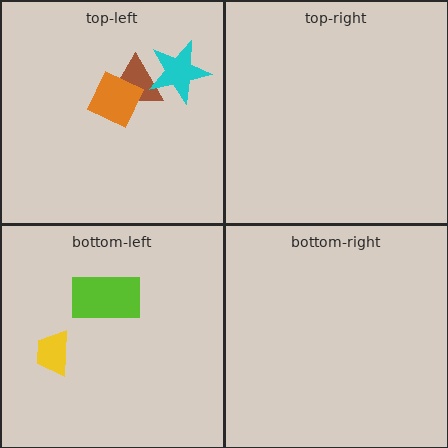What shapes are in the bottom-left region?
The yellow trapezoid, the lime rectangle.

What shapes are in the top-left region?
The brown triangle, the cyan star, the orange diamond.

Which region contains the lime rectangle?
The bottom-left region.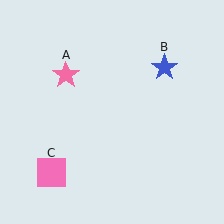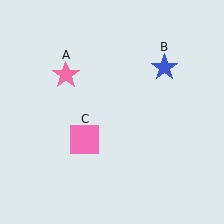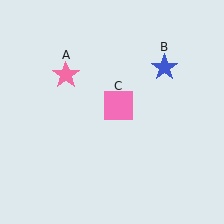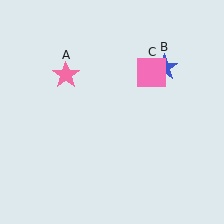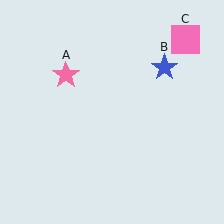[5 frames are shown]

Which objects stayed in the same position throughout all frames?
Pink star (object A) and blue star (object B) remained stationary.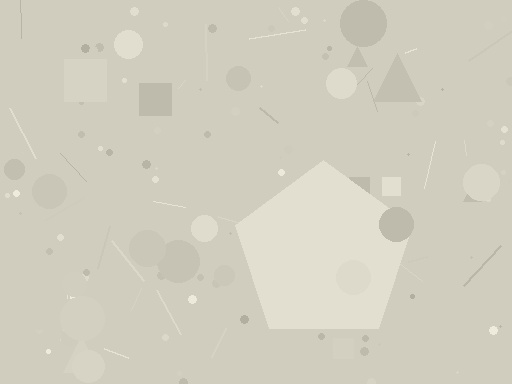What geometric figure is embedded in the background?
A pentagon is embedded in the background.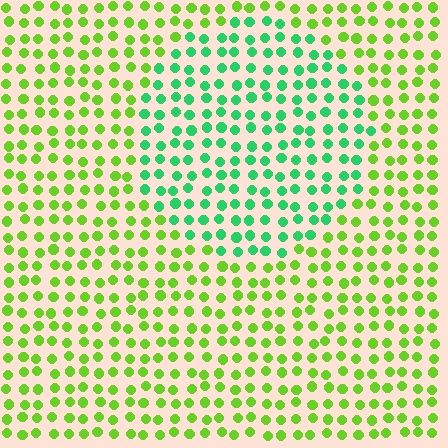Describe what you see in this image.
The image is filled with small lime elements in a uniform arrangement. A circle-shaped region is visible where the elements are tinted to a slightly different hue, forming a subtle color boundary.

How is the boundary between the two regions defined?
The boundary is defined purely by a slight shift in hue (about 46 degrees). Spacing, size, and orientation are identical on both sides.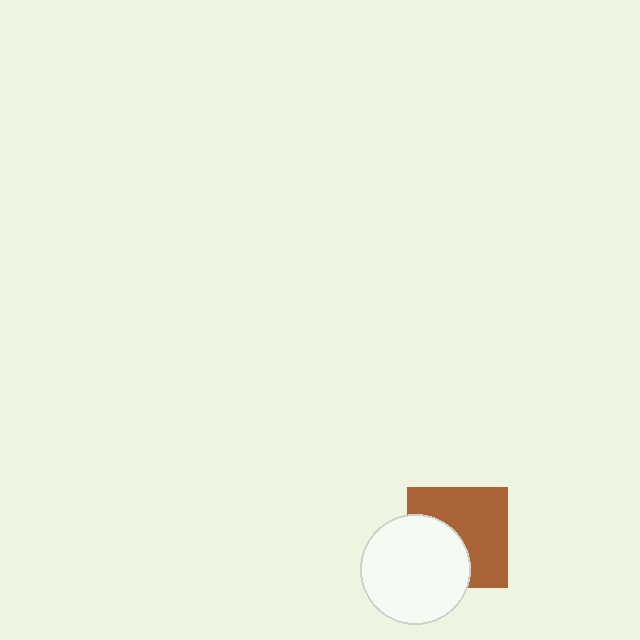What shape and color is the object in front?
The object in front is a white circle.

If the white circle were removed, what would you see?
You would see the complete brown square.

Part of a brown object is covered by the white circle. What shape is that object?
It is a square.